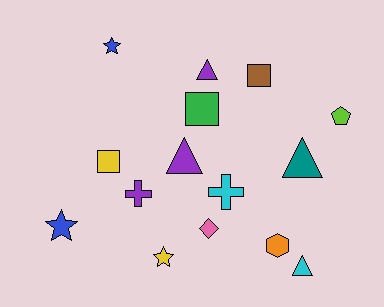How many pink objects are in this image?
There is 1 pink object.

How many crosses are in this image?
There are 2 crosses.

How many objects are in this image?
There are 15 objects.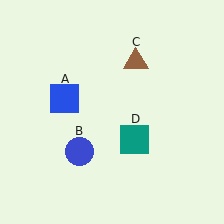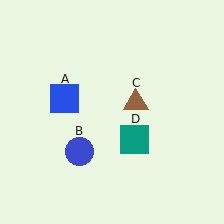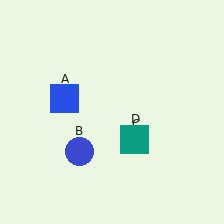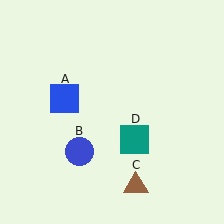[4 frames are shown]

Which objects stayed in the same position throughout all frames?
Blue square (object A) and blue circle (object B) and teal square (object D) remained stationary.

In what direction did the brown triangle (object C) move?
The brown triangle (object C) moved down.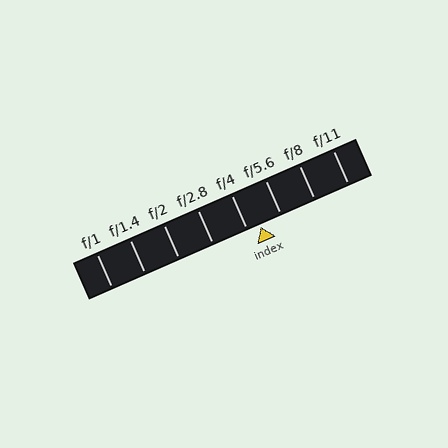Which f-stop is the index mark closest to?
The index mark is closest to f/4.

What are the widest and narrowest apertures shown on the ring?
The widest aperture shown is f/1 and the narrowest is f/11.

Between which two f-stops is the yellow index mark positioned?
The index mark is between f/4 and f/5.6.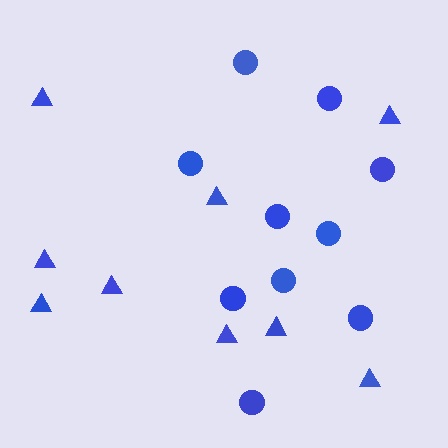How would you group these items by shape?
There are 2 groups: one group of circles (10) and one group of triangles (9).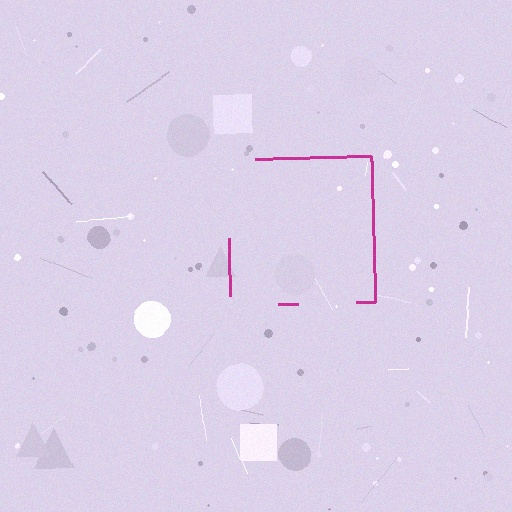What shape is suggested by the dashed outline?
The dashed outline suggests a square.